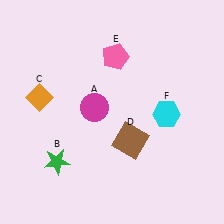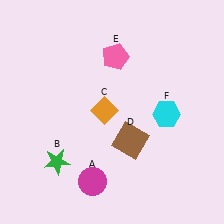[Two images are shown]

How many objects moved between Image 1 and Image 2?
2 objects moved between the two images.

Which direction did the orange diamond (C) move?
The orange diamond (C) moved right.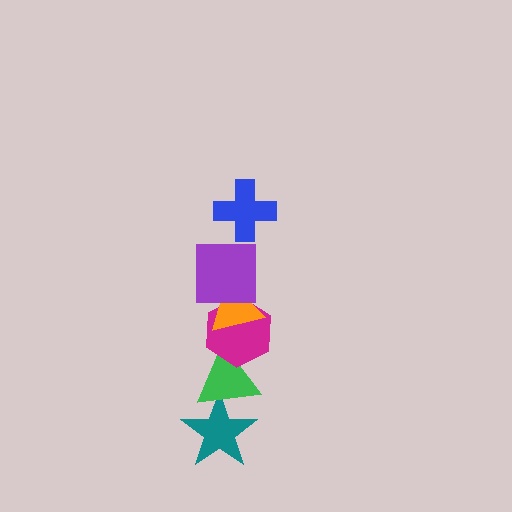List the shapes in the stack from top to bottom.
From top to bottom: the blue cross, the purple square, the orange triangle, the magenta hexagon, the green triangle, the teal star.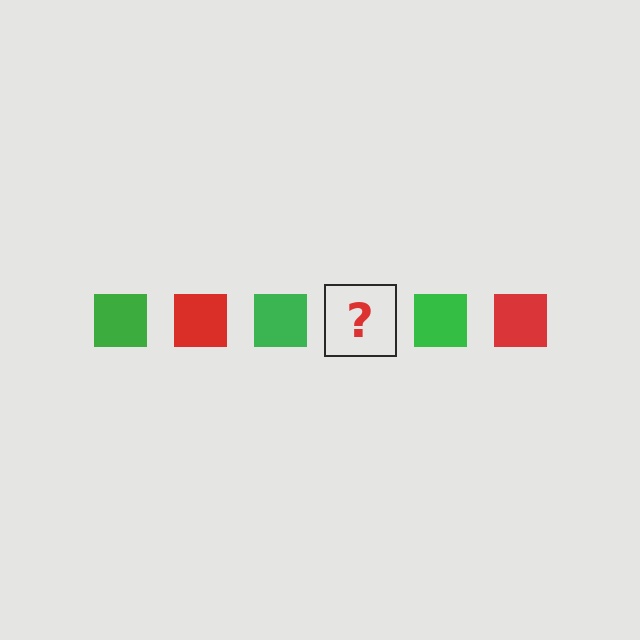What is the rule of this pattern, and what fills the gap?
The rule is that the pattern cycles through green, red squares. The gap should be filled with a red square.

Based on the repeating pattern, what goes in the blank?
The blank should be a red square.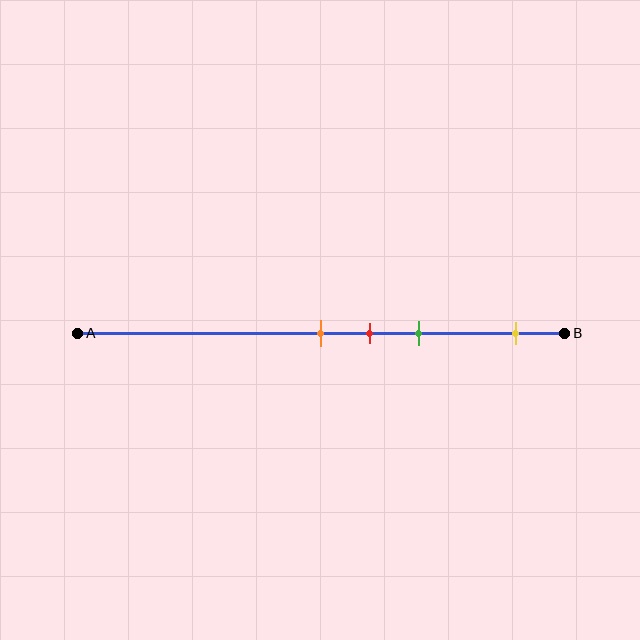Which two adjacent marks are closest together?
The orange and red marks are the closest adjacent pair.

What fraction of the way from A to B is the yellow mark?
The yellow mark is approximately 90% (0.9) of the way from A to B.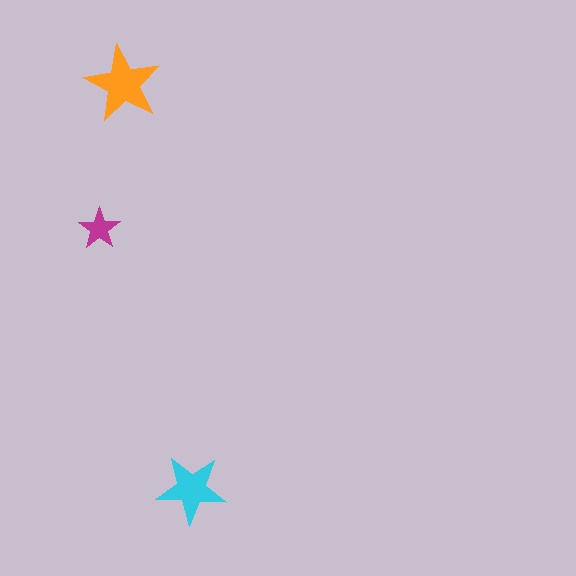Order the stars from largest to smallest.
the orange one, the cyan one, the magenta one.